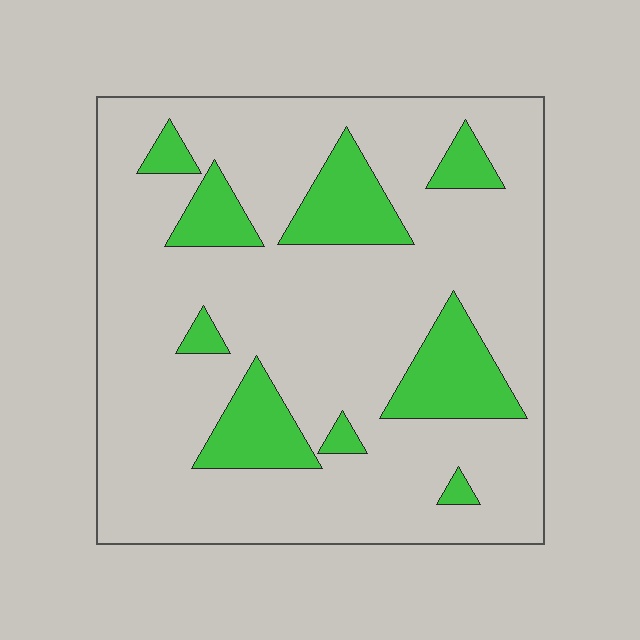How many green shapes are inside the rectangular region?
9.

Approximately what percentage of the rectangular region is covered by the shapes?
Approximately 20%.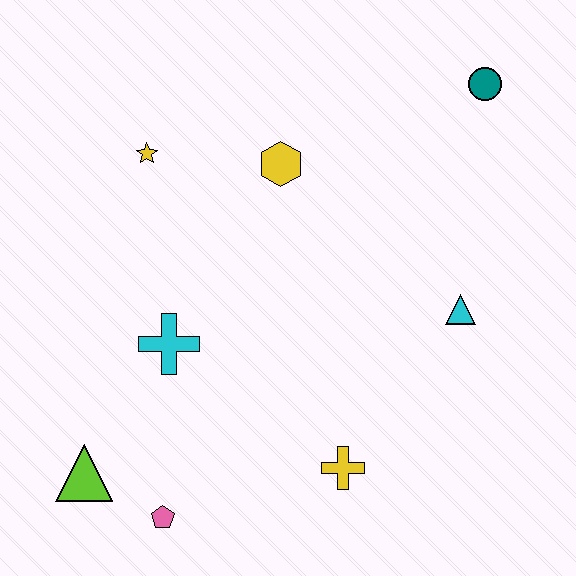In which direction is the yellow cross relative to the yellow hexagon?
The yellow cross is below the yellow hexagon.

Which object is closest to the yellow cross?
The pink pentagon is closest to the yellow cross.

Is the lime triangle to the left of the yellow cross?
Yes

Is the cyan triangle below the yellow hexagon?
Yes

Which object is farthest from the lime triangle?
The teal circle is farthest from the lime triangle.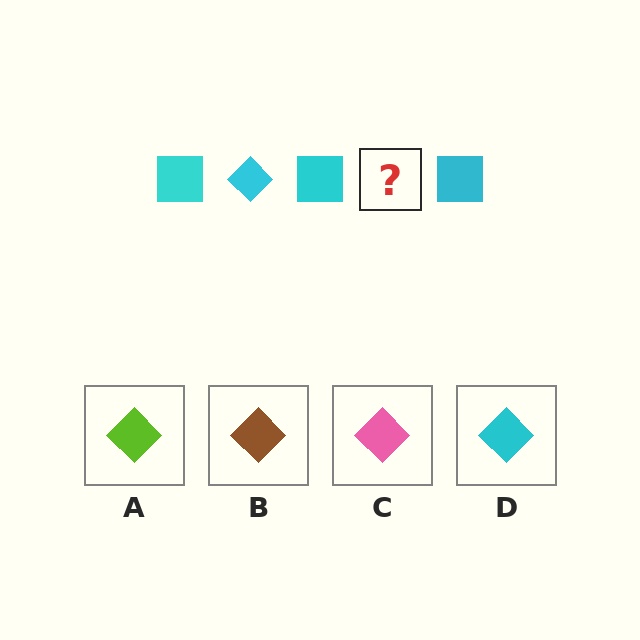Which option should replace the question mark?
Option D.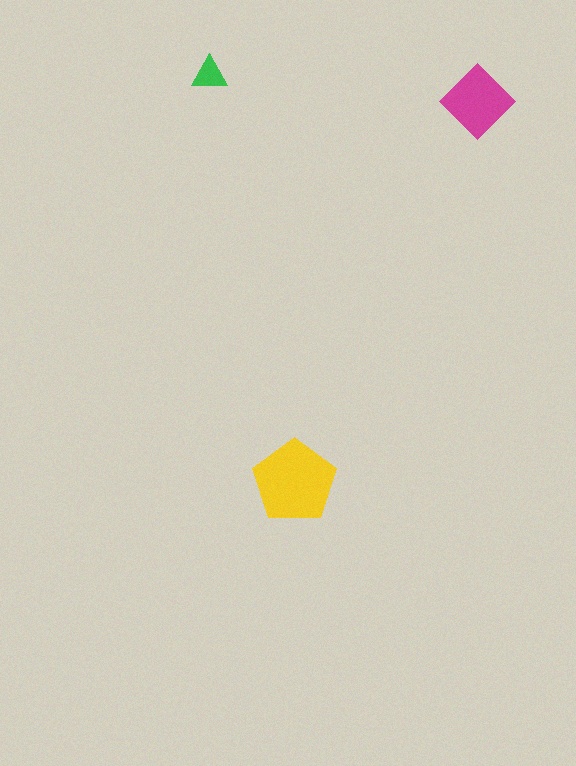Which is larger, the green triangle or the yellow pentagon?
The yellow pentagon.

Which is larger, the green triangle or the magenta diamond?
The magenta diamond.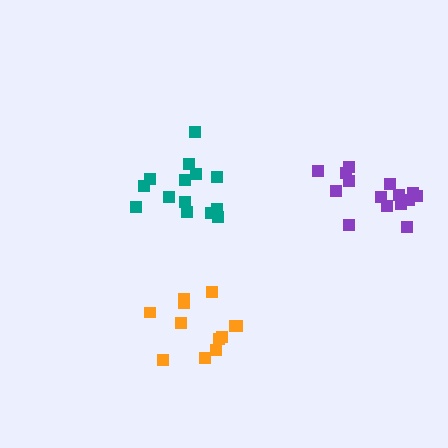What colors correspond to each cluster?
The clusters are colored: teal, purple, orange.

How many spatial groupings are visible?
There are 3 spatial groupings.